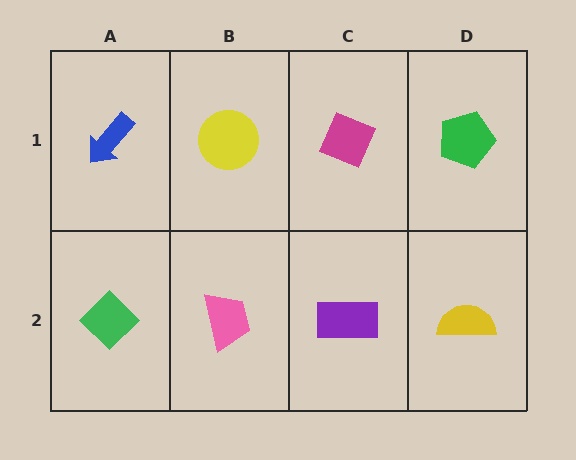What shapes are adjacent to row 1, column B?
A pink trapezoid (row 2, column B), a blue arrow (row 1, column A), a magenta diamond (row 1, column C).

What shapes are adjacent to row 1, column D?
A yellow semicircle (row 2, column D), a magenta diamond (row 1, column C).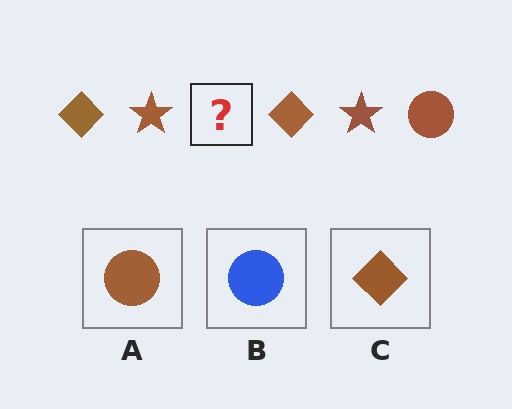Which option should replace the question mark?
Option A.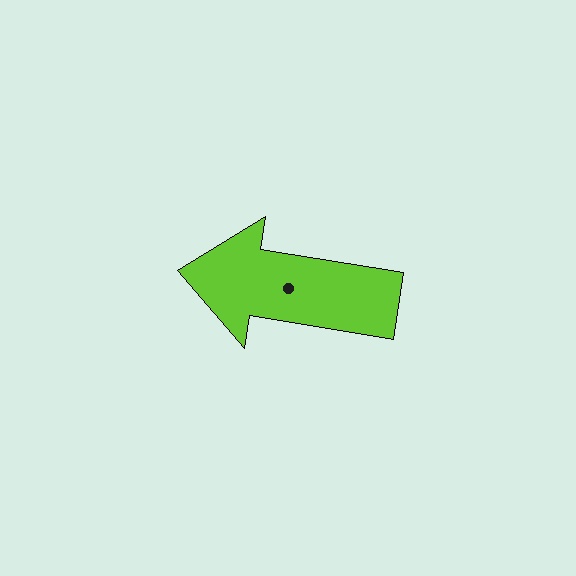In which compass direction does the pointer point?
West.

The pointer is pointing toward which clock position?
Roughly 9 o'clock.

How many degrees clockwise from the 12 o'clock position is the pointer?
Approximately 279 degrees.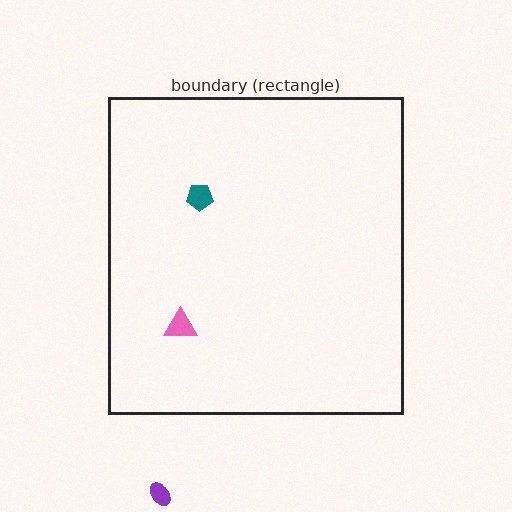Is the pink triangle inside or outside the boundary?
Inside.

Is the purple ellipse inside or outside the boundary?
Outside.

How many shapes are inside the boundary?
2 inside, 1 outside.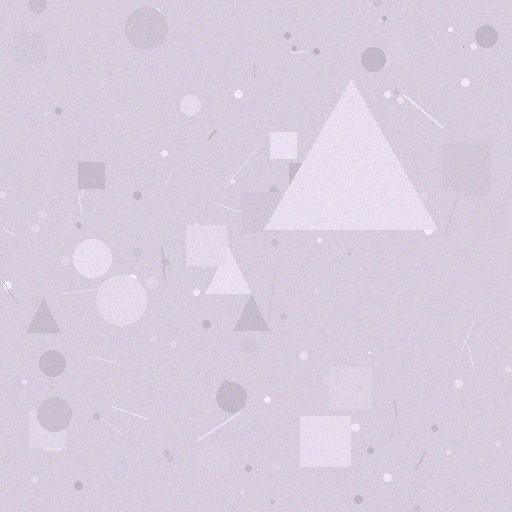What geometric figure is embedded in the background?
A triangle is embedded in the background.